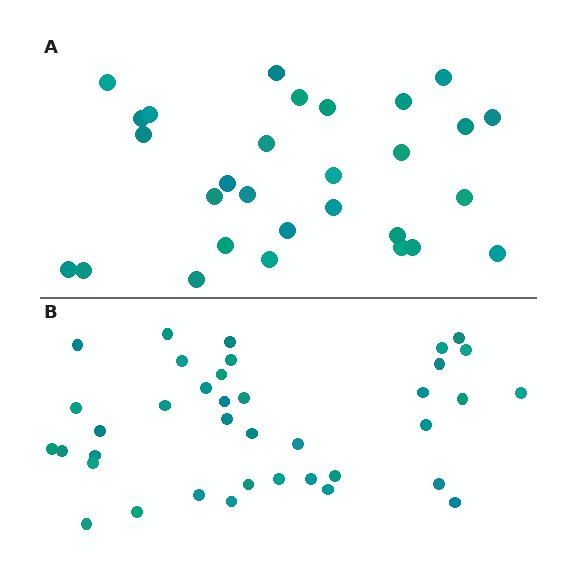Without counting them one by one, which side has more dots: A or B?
Region B (the bottom region) has more dots.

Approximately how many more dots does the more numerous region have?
Region B has roughly 8 or so more dots than region A.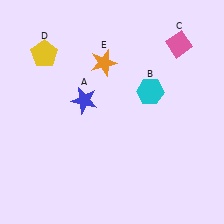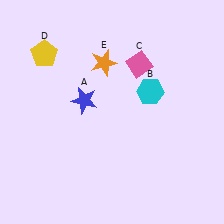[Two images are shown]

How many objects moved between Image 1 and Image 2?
1 object moved between the two images.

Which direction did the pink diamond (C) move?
The pink diamond (C) moved left.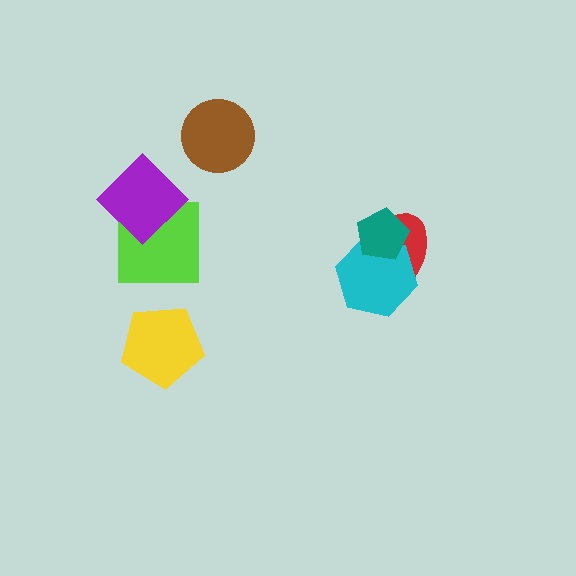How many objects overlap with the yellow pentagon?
0 objects overlap with the yellow pentagon.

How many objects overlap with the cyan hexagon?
2 objects overlap with the cyan hexagon.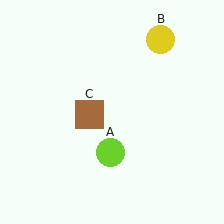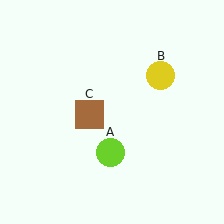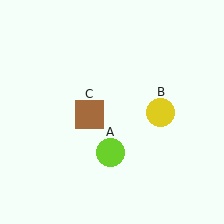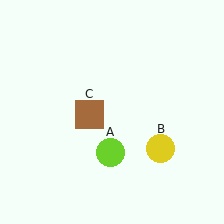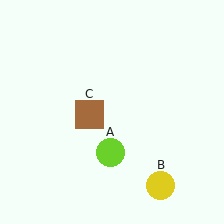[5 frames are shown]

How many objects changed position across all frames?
1 object changed position: yellow circle (object B).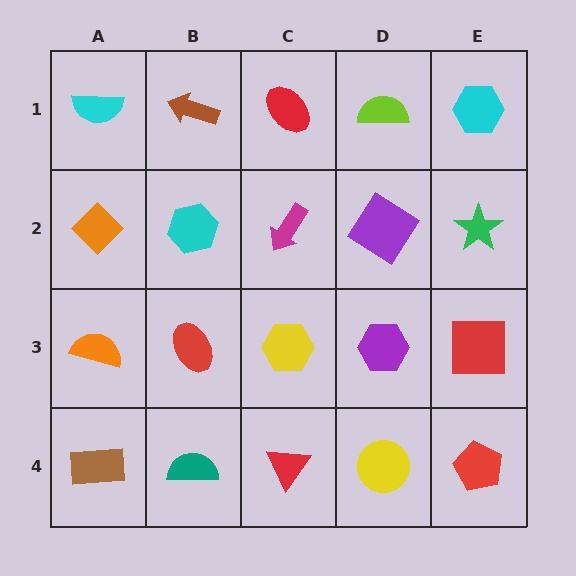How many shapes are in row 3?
5 shapes.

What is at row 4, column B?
A teal semicircle.